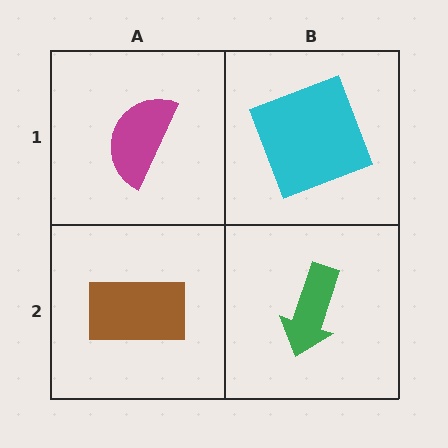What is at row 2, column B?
A green arrow.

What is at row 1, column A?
A magenta semicircle.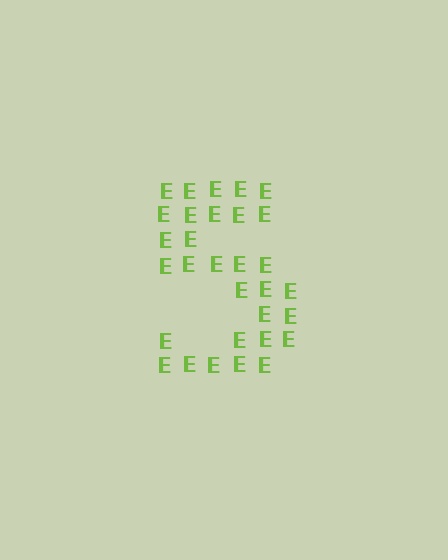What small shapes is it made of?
It is made of small letter E's.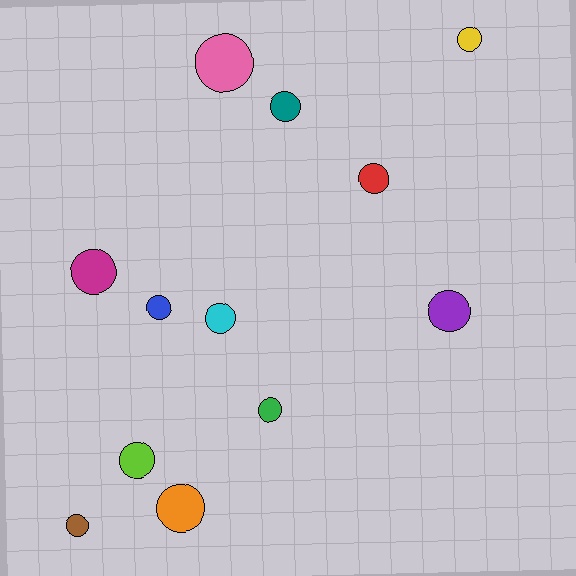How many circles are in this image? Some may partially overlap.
There are 12 circles.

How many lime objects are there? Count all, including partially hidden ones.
There is 1 lime object.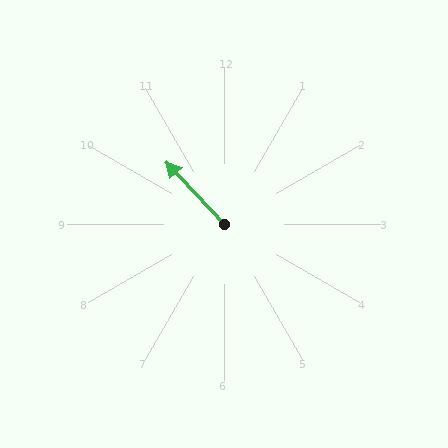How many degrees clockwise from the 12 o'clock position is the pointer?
Approximately 317 degrees.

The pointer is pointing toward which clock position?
Roughly 11 o'clock.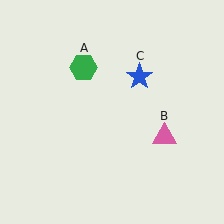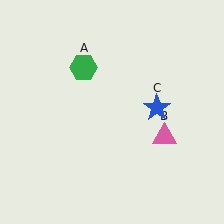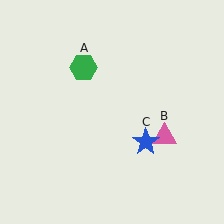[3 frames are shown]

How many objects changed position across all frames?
1 object changed position: blue star (object C).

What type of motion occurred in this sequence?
The blue star (object C) rotated clockwise around the center of the scene.